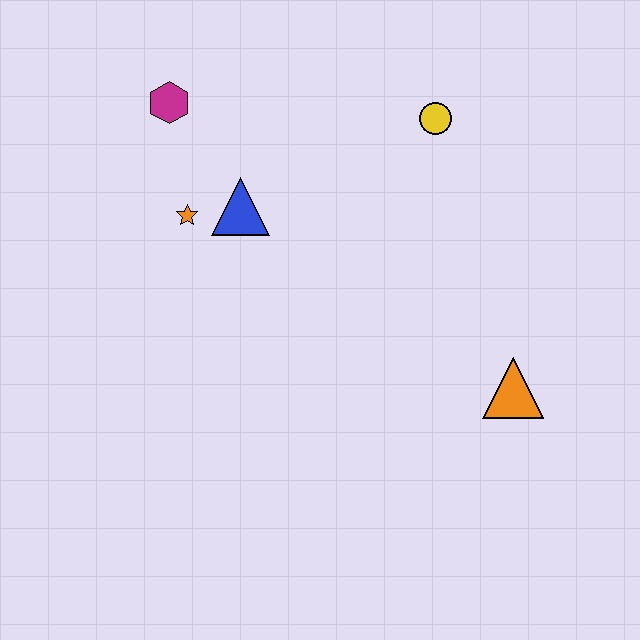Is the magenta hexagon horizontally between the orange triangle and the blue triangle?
No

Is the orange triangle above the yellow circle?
No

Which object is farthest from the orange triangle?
The magenta hexagon is farthest from the orange triangle.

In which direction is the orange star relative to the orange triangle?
The orange star is to the left of the orange triangle.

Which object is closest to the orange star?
The blue triangle is closest to the orange star.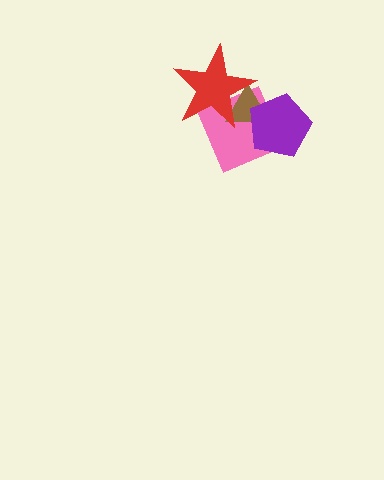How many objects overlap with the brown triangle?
3 objects overlap with the brown triangle.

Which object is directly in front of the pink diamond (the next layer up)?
The brown triangle is directly in front of the pink diamond.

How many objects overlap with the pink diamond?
3 objects overlap with the pink diamond.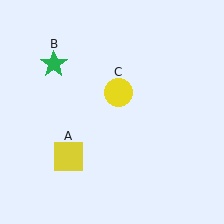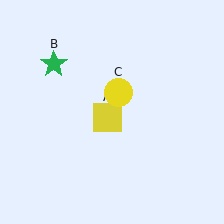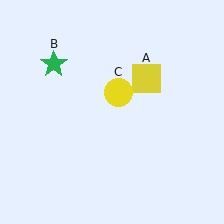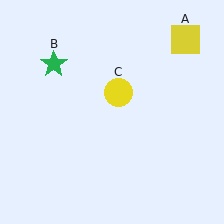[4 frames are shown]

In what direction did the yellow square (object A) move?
The yellow square (object A) moved up and to the right.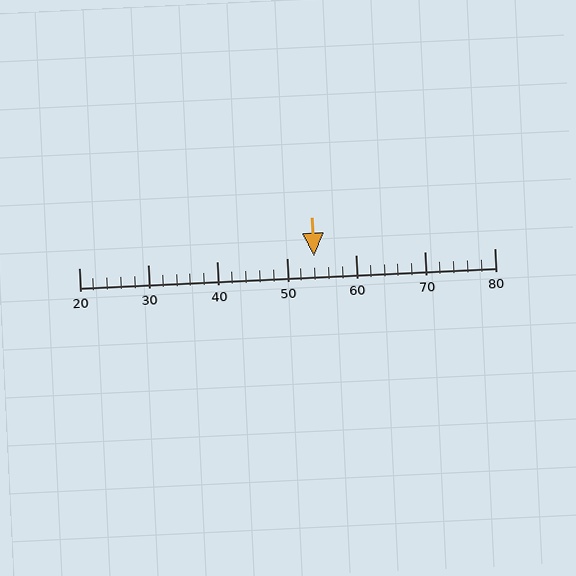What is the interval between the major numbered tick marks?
The major tick marks are spaced 10 units apart.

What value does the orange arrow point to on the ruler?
The orange arrow points to approximately 54.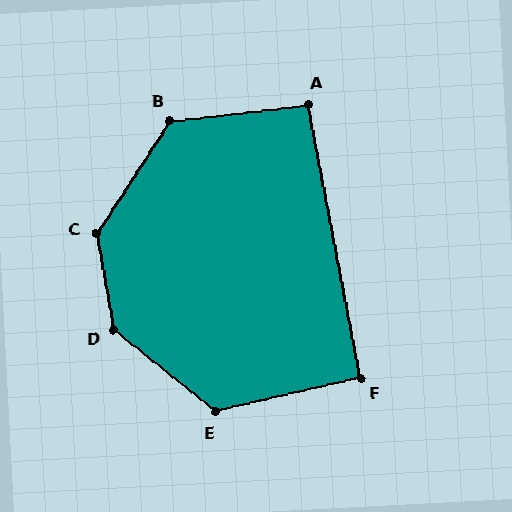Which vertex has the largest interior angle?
D, at approximately 138 degrees.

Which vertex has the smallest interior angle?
F, at approximately 92 degrees.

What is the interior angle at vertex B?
Approximately 129 degrees (obtuse).